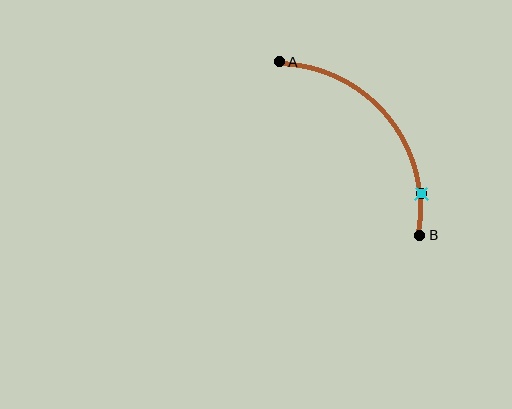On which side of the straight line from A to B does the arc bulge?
The arc bulges above and to the right of the straight line connecting A and B.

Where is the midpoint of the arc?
The arc midpoint is the point on the curve farthest from the straight line joining A and B. It sits above and to the right of that line.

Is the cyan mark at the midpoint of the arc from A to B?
No. The cyan mark lies on the arc but is closer to endpoint B. The arc midpoint would be at the point on the curve equidistant along the arc from both A and B.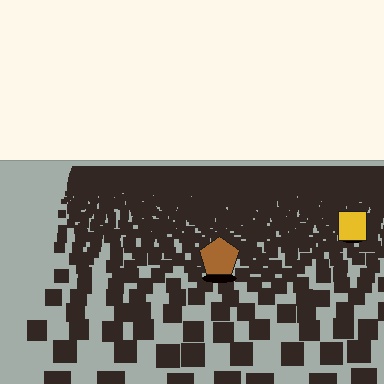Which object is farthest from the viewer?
The yellow square is farthest from the viewer. It appears smaller and the ground texture around it is denser.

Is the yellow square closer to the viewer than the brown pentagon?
No. The brown pentagon is closer — you can tell from the texture gradient: the ground texture is coarser near it.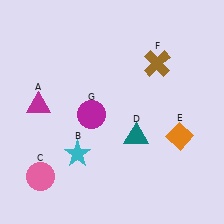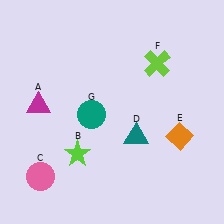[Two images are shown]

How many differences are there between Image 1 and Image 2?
There are 3 differences between the two images.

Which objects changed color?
B changed from cyan to lime. F changed from brown to lime. G changed from magenta to teal.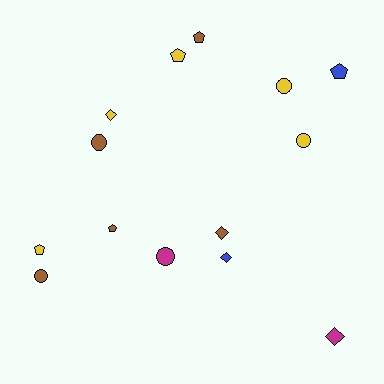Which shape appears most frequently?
Circle, with 5 objects.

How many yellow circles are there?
There are 2 yellow circles.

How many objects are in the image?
There are 14 objects.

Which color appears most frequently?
Yellow, with 5 objects.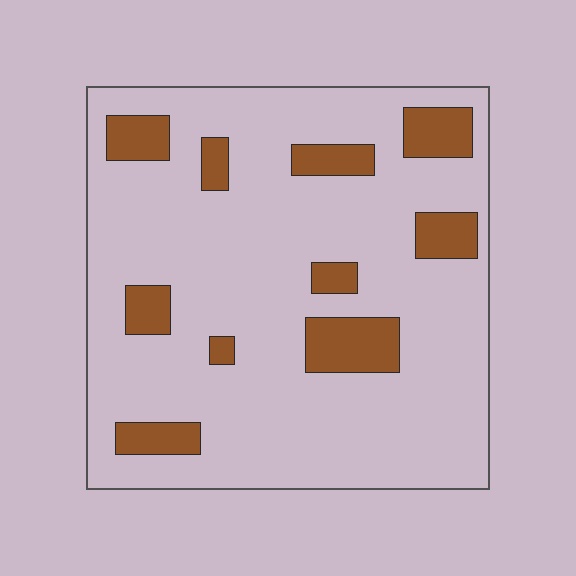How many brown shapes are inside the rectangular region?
10.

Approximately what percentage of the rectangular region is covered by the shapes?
Approximately 15%.